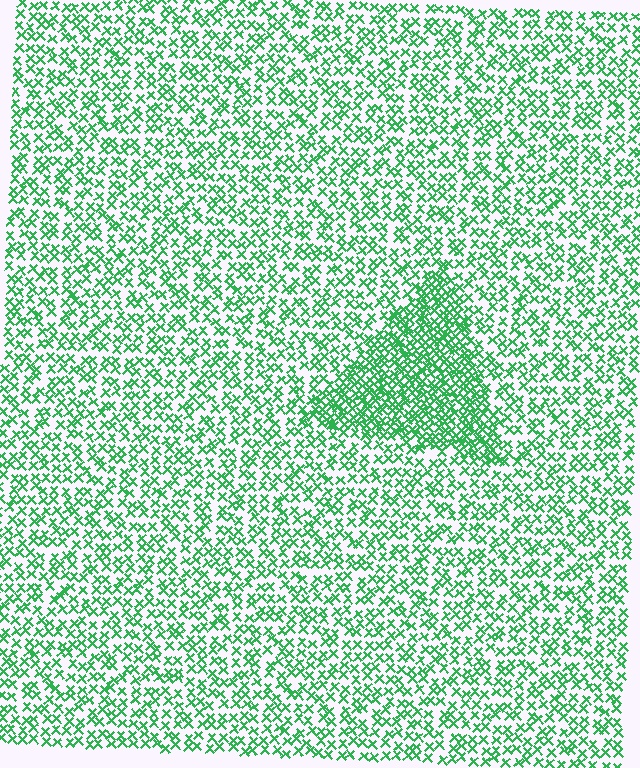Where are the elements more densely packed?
The elements are more densely packed inside the triangle boundary.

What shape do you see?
I see a triangle.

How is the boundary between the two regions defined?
The boundary is defined by a change in element density (approximately 2.0x ratio). All elements are the same color, size, and shape.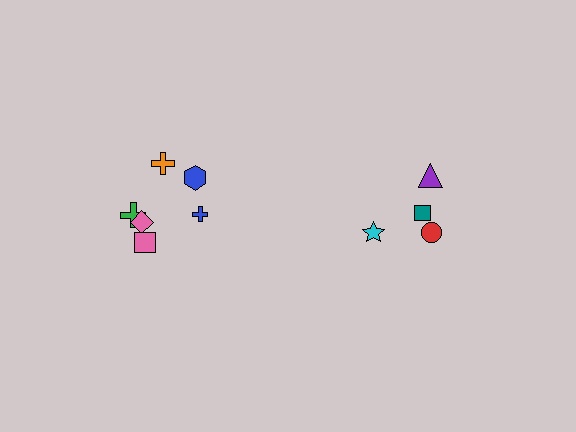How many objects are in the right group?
There are 4 objects.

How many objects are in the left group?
There are 6 objects.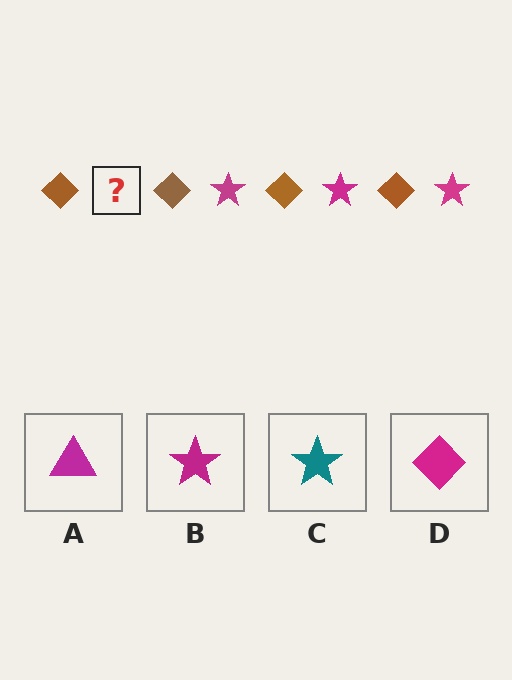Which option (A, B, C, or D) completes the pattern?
B.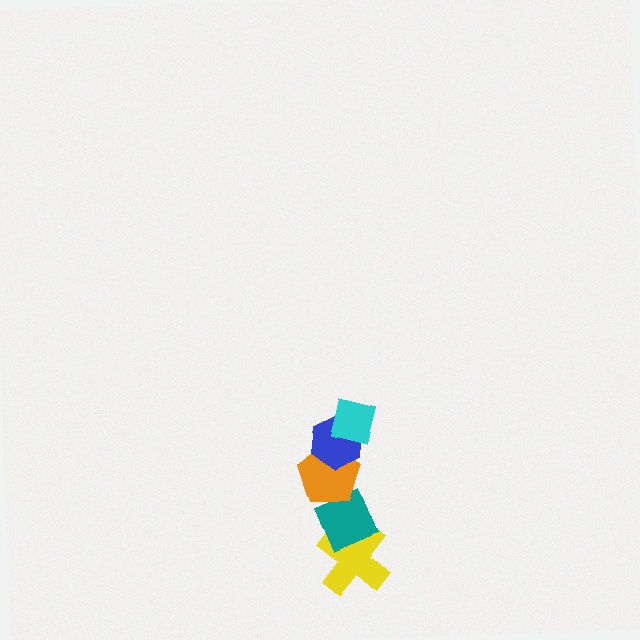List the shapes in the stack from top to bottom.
From top to bottom: the cyan square, the blue hexagon, the orange pentagon, the teal diamond, the yellow cross.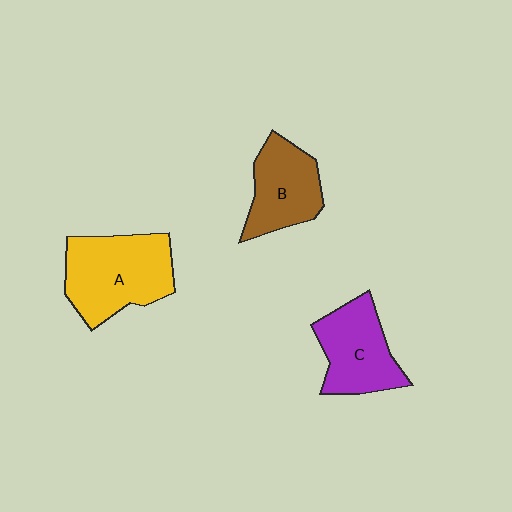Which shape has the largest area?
Shape A (yellow).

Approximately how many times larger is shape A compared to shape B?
Approximately 1.4 times.